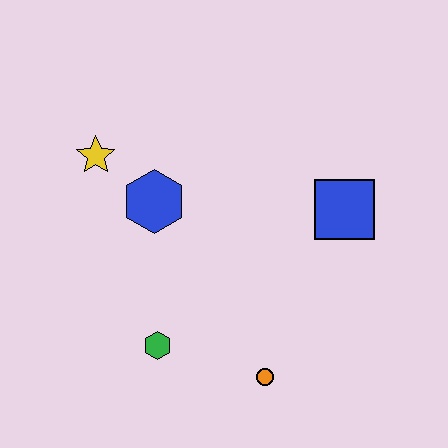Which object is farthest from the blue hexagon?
The orange circle is farthest from the blue hexagon.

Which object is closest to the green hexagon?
The orange circle is closest to the green hexagon.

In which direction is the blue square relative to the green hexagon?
The blue square is to the right of the green hexagon.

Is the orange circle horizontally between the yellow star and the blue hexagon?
No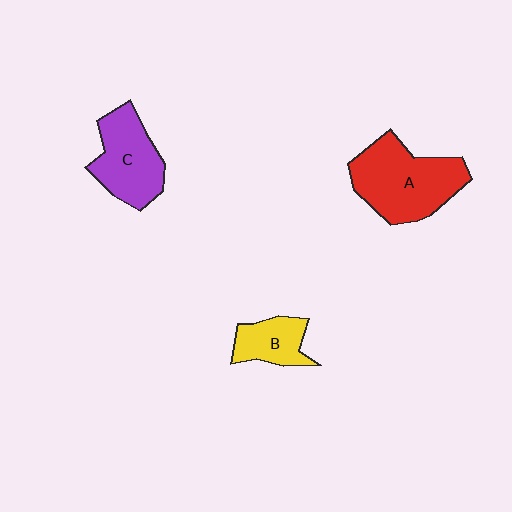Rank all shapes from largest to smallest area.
From largest to smallest: A (red), C (purple), B (yellow).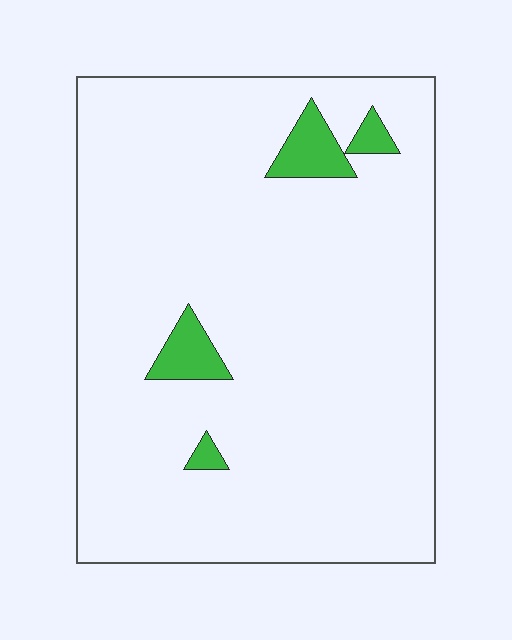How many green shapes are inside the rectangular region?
4.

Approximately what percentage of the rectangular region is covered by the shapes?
Approximately 5%.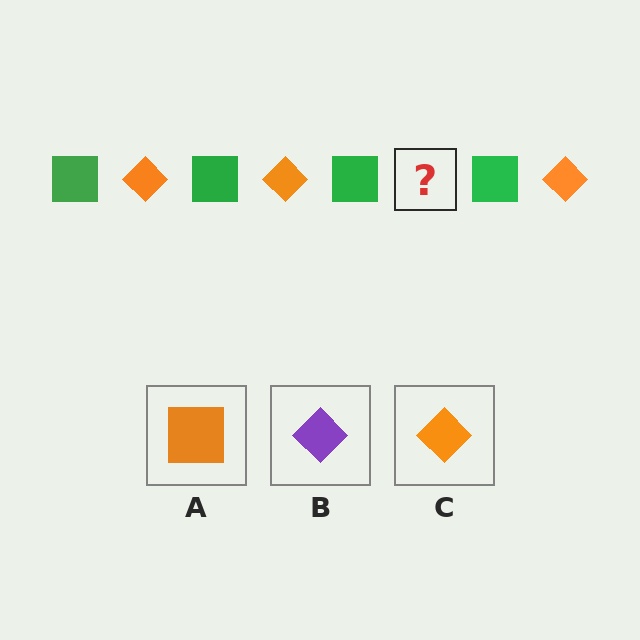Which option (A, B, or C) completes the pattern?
C.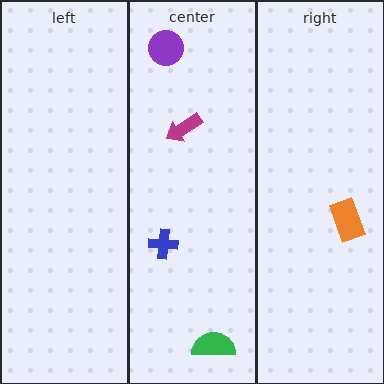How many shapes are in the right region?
1.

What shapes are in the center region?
The blue cross, the green semicircle, the purple circle, the magenta arrow.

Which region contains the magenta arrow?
The center region.